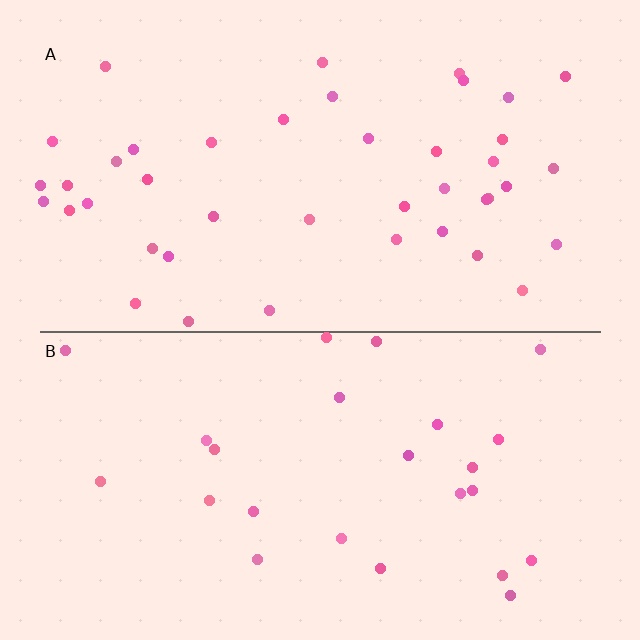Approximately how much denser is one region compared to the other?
Approximately 1.7× — region A over region B.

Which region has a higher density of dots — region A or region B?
A (the top).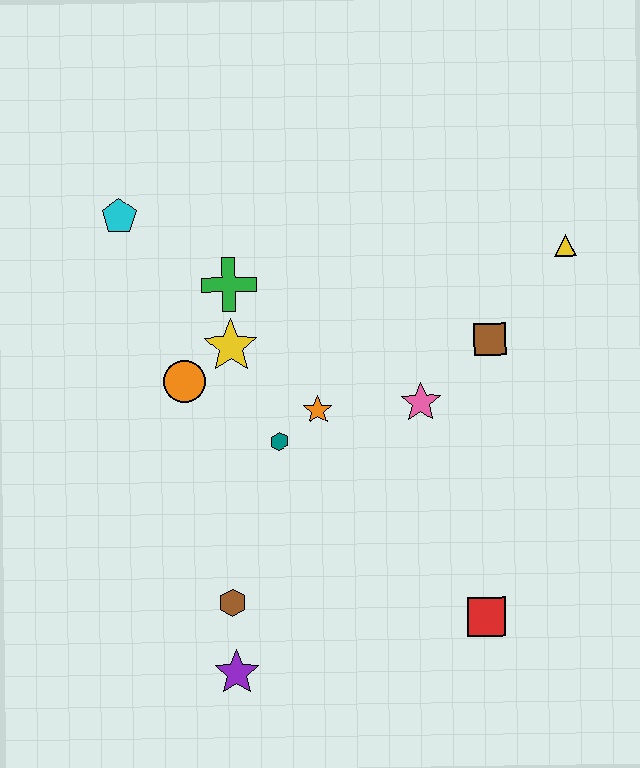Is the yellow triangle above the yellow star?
Yes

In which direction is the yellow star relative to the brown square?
The yellow star is to the left of the brown square.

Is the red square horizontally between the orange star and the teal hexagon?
No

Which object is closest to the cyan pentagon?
The green cross is closest to the cyan pentagon.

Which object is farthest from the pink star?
The cyan pentagon is farthest from the pink star.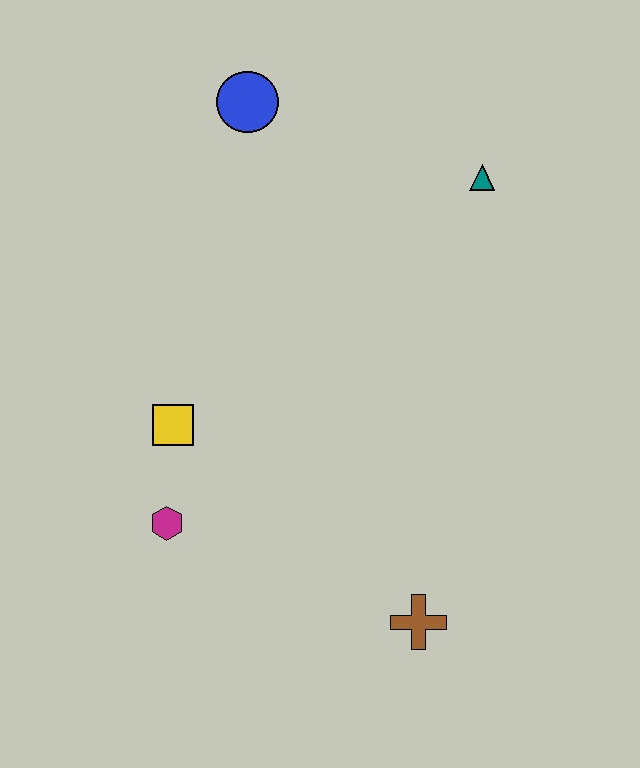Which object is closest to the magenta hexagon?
The yellow square is closest to the magenta hexagon.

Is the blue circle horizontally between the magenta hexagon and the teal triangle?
Yes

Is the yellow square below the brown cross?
No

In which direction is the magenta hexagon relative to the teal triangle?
The magenta hexagon is below the teal triangle.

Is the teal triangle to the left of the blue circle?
No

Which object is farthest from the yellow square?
The teal triangle is farthest from the yellow square.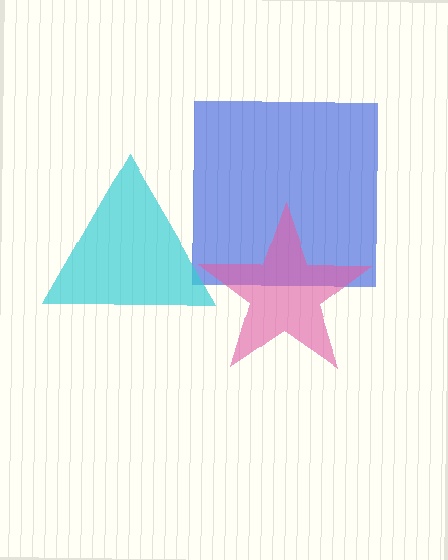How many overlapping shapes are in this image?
There are 3 overlapping shapes in the image.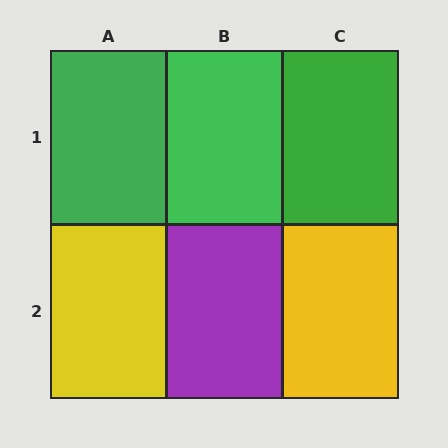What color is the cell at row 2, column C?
Yellow.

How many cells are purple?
1 cell is purple.